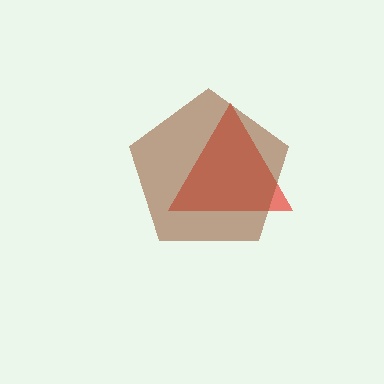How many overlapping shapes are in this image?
There are 2 overlapping shapes in the image.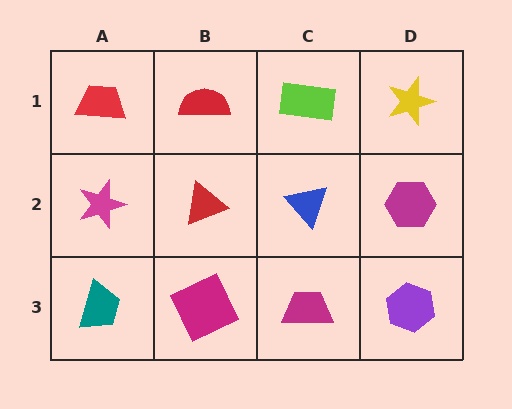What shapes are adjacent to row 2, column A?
A red trapezoid (row 1, column A), a teal trapezoid (row 3, column A), a red triangle (row 2, column B).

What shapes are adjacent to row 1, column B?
A red triangle (row 2, column B), a red trapezoid (row 1, column A), a lime rectangle (row 1, column C).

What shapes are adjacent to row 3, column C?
A blue triangle (row 2, column C), a magenta square (row 3, column B), a purple hexagon (row 3, column D).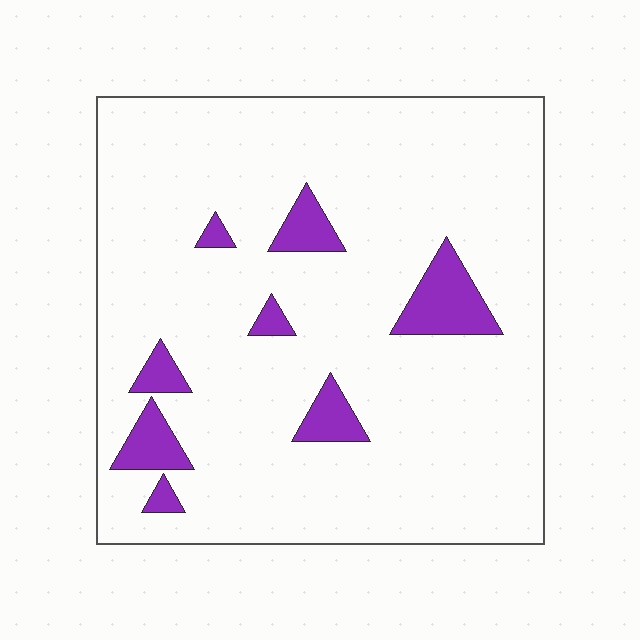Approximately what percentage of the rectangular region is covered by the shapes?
Approximately 10%.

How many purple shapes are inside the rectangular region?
8.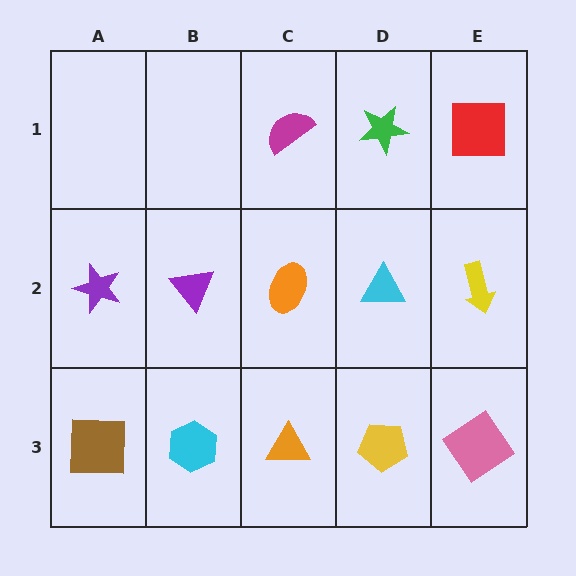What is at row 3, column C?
An orange triangle.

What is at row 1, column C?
A magenta semicircle.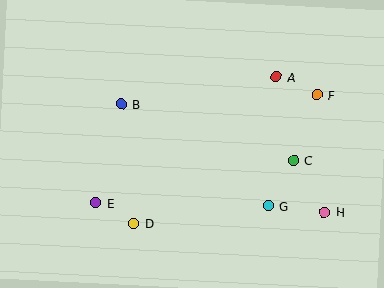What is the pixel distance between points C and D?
The distance between C and D is 172 pixels.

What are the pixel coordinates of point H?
Point H is at (325, 212).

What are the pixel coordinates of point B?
Point B is at (121, 104).